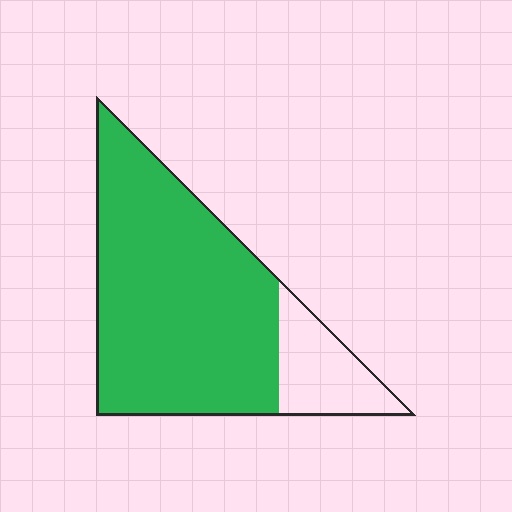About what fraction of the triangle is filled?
About four fifths (4/5).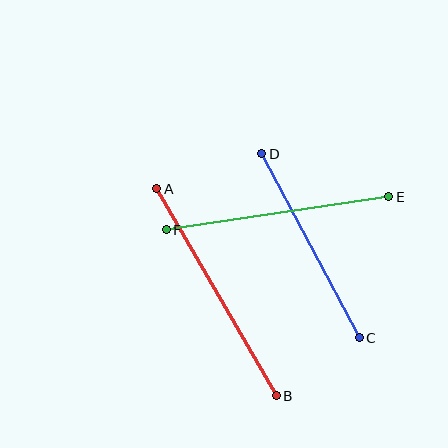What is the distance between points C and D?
The distance is approximately 208 pixels.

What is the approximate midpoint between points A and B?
The midpoint is at approximately (217, 292) pixels.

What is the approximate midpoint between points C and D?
The midpoint is at approximately (311, 246) pixels.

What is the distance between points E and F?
The distance is approximately 225 pixels.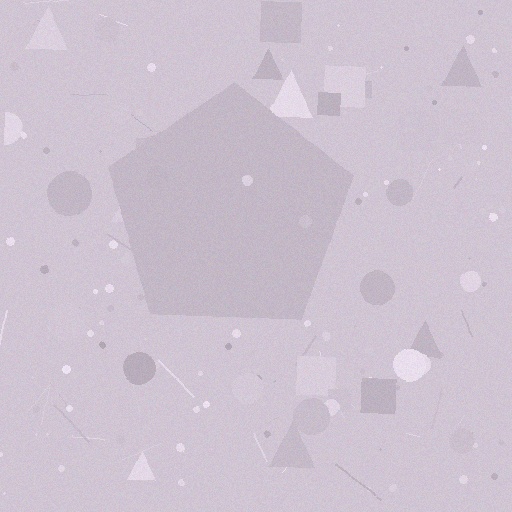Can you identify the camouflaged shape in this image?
The camouflaged shape is a pentagon.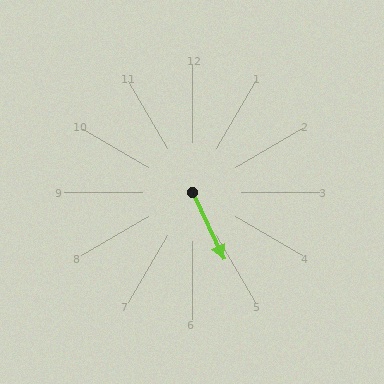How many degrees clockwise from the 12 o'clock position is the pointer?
Approximately 155 degrees.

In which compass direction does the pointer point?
Southeast.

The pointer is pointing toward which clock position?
Roughly 5 o'clock.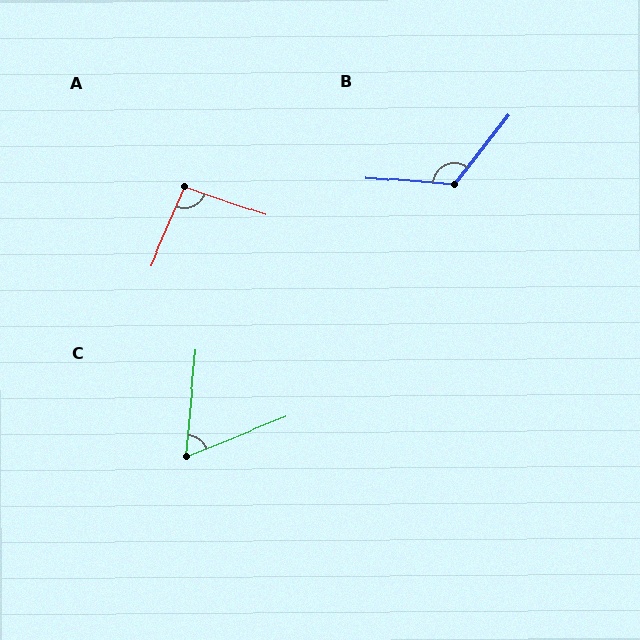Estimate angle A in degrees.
Approximately 94 degrees.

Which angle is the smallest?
C, at approximately 63 degrees.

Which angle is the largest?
B, at approximately 123 degrees.